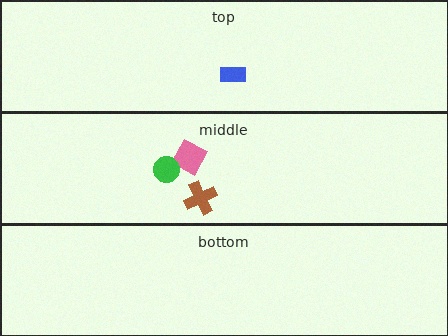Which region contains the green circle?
The middle region.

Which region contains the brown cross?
The middle region.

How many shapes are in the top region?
1.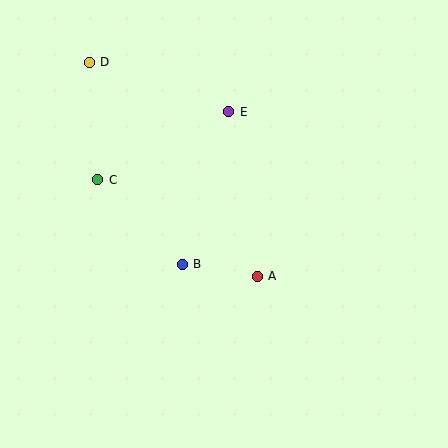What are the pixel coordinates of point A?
Point A is at (257, 276).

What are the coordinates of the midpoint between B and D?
The midpoint between B and D is at (136, 163).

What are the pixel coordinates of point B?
Point B is at (182, 264).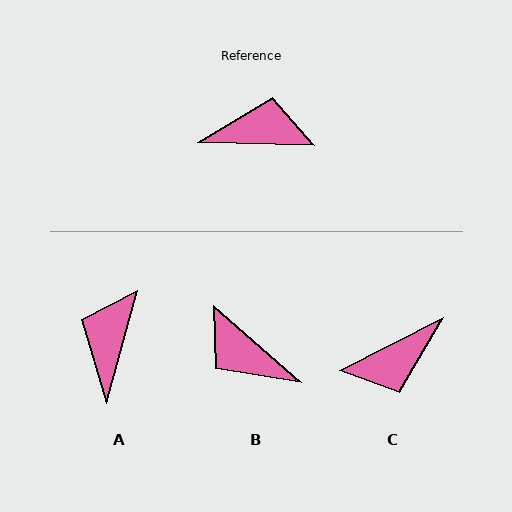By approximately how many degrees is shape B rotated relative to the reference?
Approximately 141 degrees counter-clockwise.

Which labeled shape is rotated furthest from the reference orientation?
C, about 151 degrees away.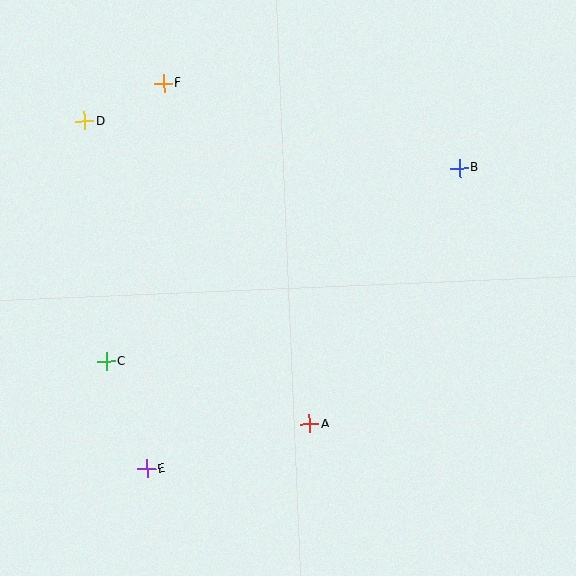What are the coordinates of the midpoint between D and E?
The midpoint between D and E is at (115, 295).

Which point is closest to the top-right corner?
Point B is closest to the top-right corner.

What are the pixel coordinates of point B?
Point B is at (459, 168).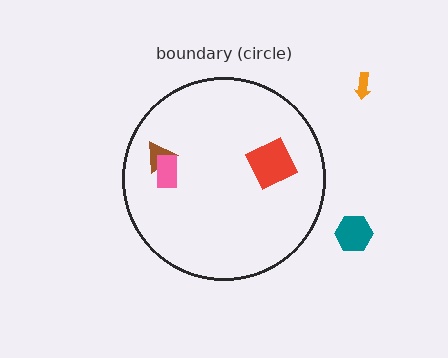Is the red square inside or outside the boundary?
Inside.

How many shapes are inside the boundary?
3 inside, 2 outside.